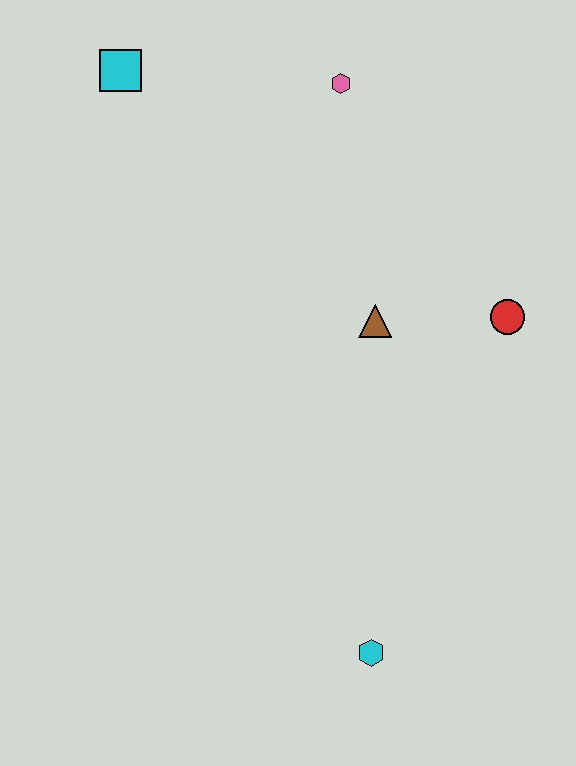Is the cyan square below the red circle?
No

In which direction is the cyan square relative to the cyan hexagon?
The cyan square is above the cyan hexagon.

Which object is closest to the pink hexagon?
The cyan square is closest to the pink hexagon.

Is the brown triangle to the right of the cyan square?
Yes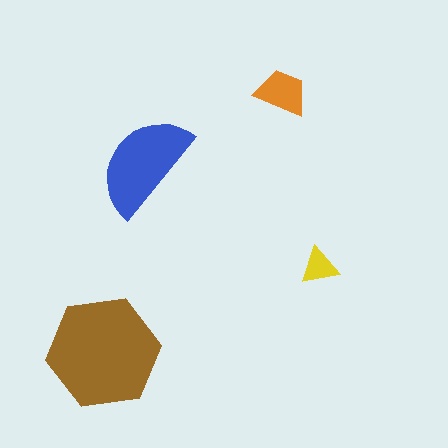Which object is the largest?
The brown hexagon.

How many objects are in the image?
There are 4 objects in the image.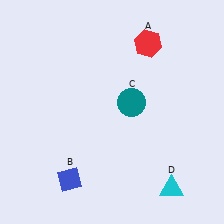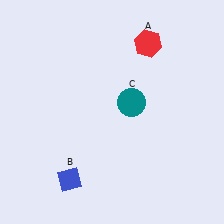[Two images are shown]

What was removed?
The cyan triangle (D) was removed in Image 2.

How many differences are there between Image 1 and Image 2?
There is 1 difference between the two images.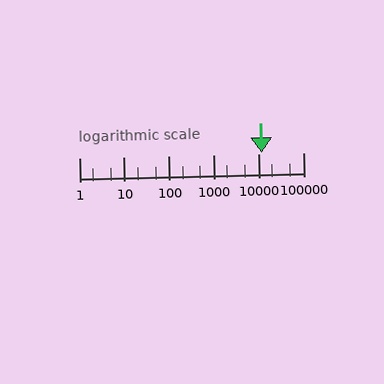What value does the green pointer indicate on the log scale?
The pointer indicates approximately 12000.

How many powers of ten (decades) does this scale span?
The scale spans 5 decades, from 1 to 100000.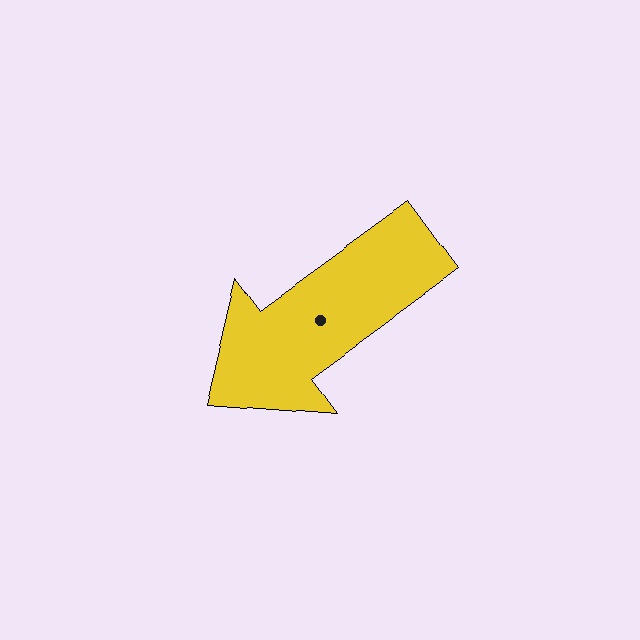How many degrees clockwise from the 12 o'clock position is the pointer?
Approximately 234 degrees.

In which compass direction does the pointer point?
Southwest.